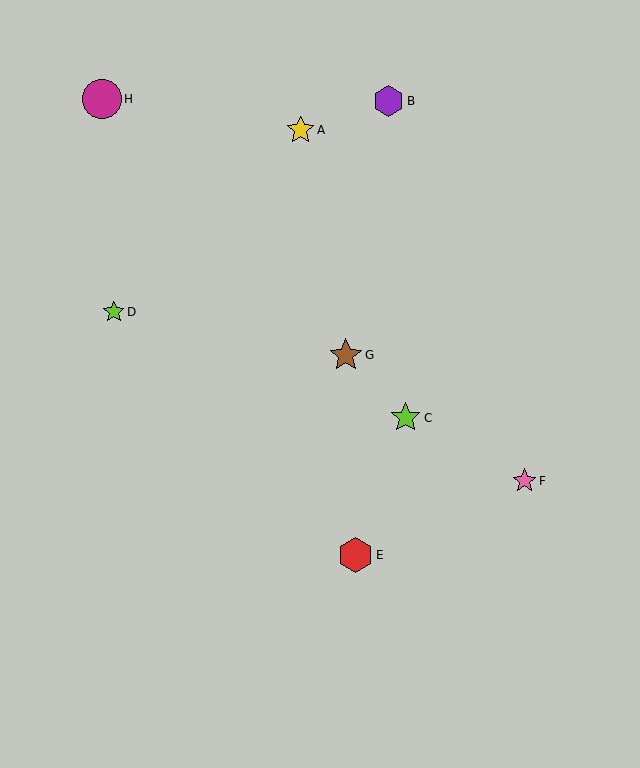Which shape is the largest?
The magenta circle (labeled H) is the largest.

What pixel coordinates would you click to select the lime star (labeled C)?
Click at (406, 418) to select the lime star C.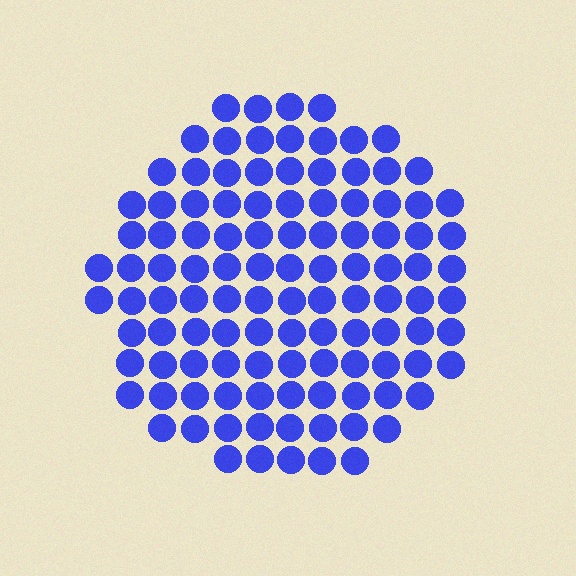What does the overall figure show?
The overall figure shows a circle.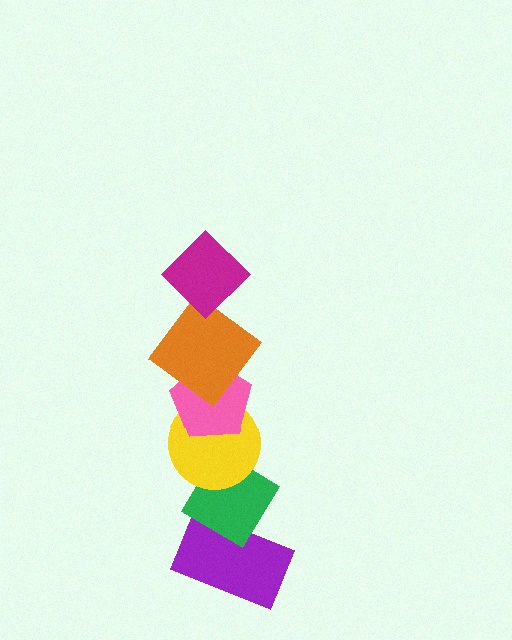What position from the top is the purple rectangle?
The purple rectangle is 6th from the top.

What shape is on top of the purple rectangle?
The green diamond is on top of the purple rectangle.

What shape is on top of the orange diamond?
The magenta diamond is on top of the orange diamond.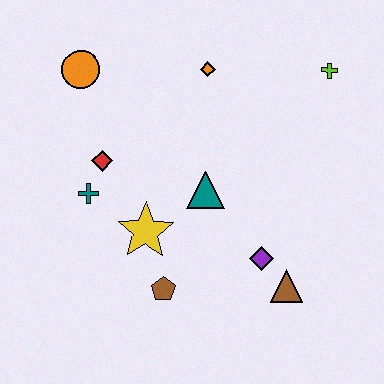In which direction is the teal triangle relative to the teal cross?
The teal triangle is to the right of the teal cross.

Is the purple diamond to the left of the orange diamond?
No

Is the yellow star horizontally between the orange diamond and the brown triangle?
No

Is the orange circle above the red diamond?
Yes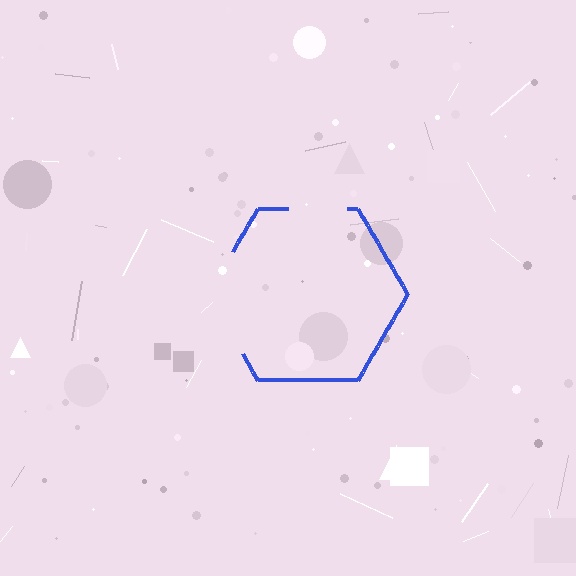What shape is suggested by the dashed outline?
The dashed outline suggests a hexagon.